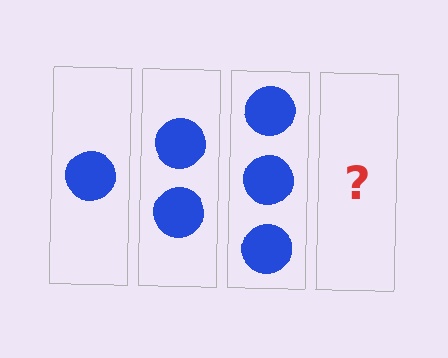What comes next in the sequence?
The next element should be 4 circles.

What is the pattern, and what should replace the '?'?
The pattern is that each step adds one more circle. The '?' should be 4 circles.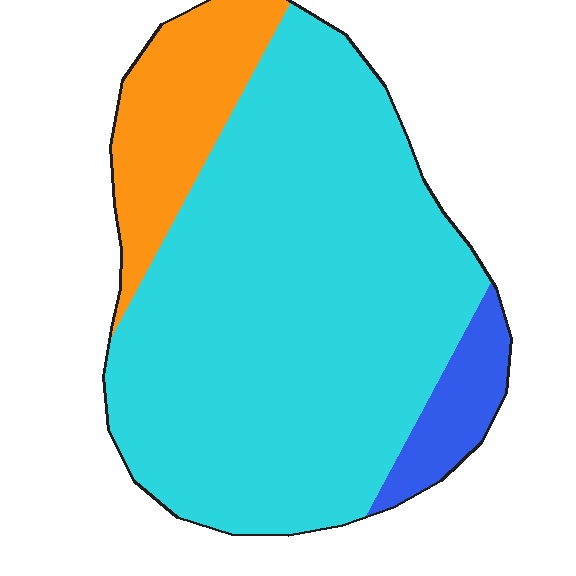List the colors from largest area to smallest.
From largest to smallest: cyan, orange, blue.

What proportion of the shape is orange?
Orange takes up about one sixth (1/6) of the shape.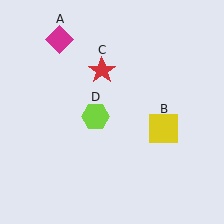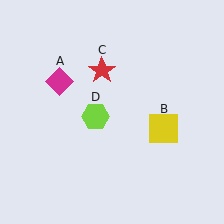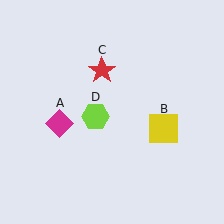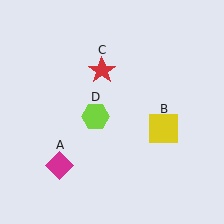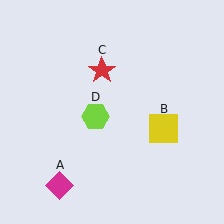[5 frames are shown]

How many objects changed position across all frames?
1 object changed position: magenta diamond (object A).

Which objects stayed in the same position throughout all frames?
Yellow square (object B) and red star (object C) and lime hexagon (object D) remained stationary.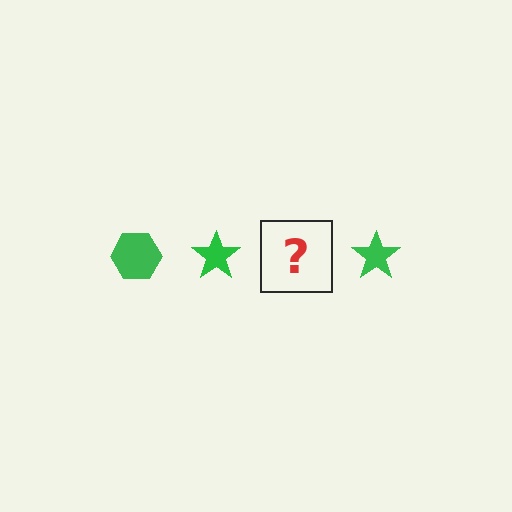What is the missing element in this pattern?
The missing element is a green hexagon.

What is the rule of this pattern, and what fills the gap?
The rule is that the pattern cycles through hexagon, star shapes in green. The gap should be filled with a green hexagon.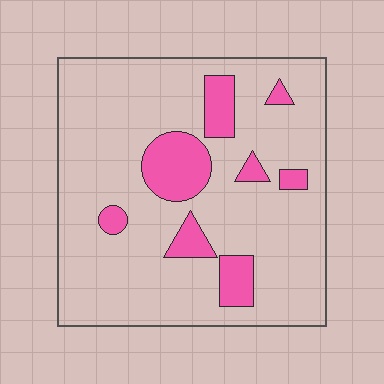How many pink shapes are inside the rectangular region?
8.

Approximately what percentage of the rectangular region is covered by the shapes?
Approximately 15%.